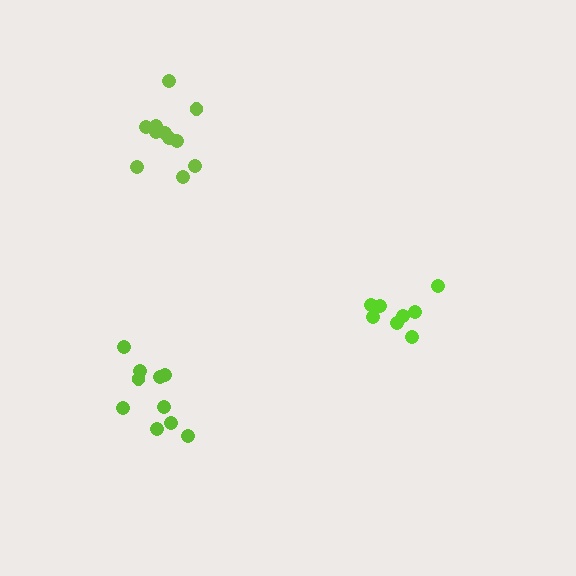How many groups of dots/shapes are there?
There are 3 groups.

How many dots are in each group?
Group 1: 8 dots, Group 2: 10 dots, Group 3: 11 dots (29 total).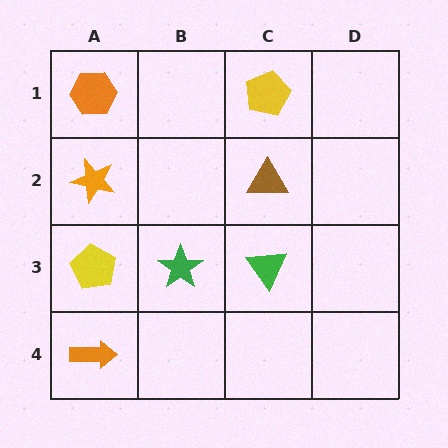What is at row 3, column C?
A green triangle.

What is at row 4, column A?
An orange arrow.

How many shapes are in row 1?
2 shapes.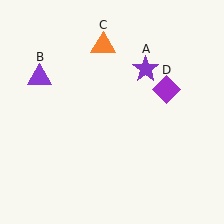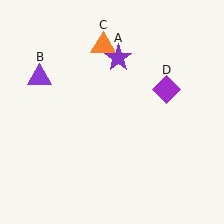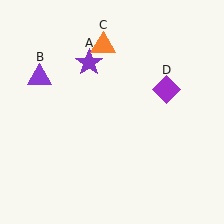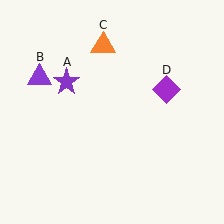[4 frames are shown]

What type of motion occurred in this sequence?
The purple star (object A) rotated counterclockwise around the center of the scene.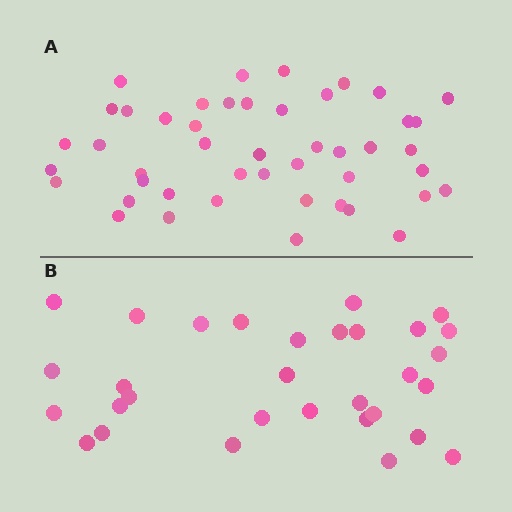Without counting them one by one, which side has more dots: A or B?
Region A (the top region) has more dots.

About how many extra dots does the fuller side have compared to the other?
Region A has approximately 15 more dots than region B.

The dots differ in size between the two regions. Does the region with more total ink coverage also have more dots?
No. Region B has more total ink coverage because its dots are larger, but region A actually contains more individual dots. Total area can be misleading — the number of items is what matters here.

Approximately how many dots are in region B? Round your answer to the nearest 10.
About 30 dots. (The exact count is 31, which rounds to 30.)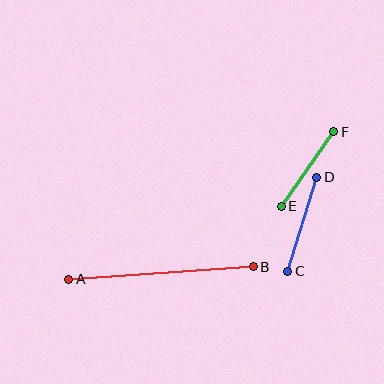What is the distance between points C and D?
The distance is approximately 98 pixels.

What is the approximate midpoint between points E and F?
The midpoint is at approximately (307, 169) pixels.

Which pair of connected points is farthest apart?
Points A and B are farthest apart.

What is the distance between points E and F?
The distance is approximately 91 pixels.